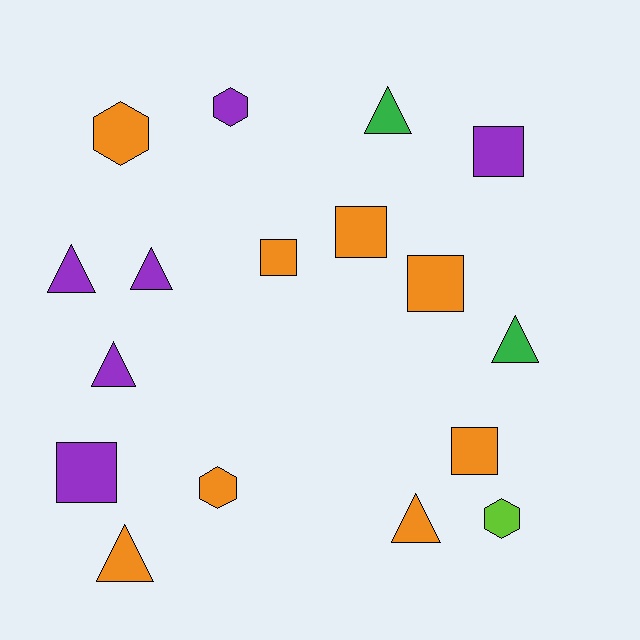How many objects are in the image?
There are 17 objects.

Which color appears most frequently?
Orange, with 8 objects.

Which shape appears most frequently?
Triangle, with 7 objects.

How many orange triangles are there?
There are 2 orange triangles.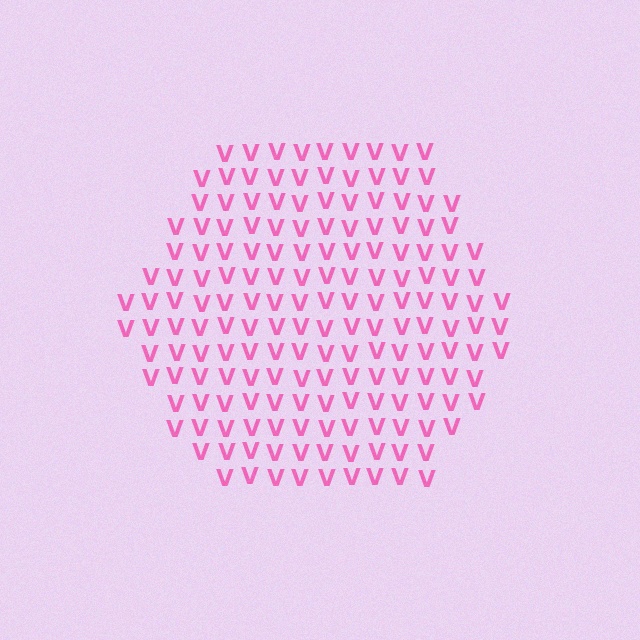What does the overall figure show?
The overall figure shows a hexagon.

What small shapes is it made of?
It is made of small letter V's.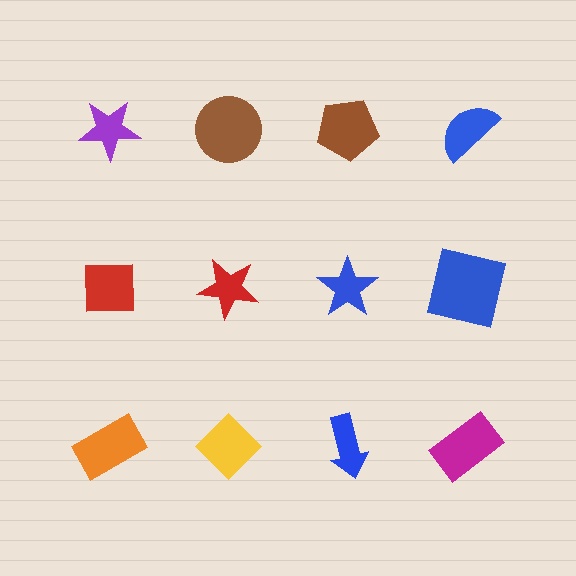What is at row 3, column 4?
A magenta rectangle.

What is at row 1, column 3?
A brown pentagon.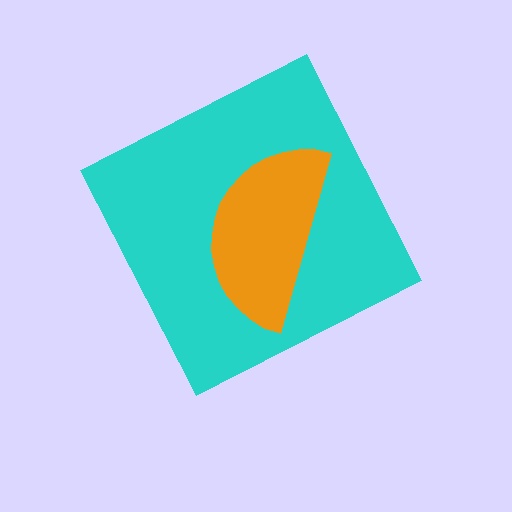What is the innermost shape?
The orange semicircle.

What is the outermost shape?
The cyan diamond.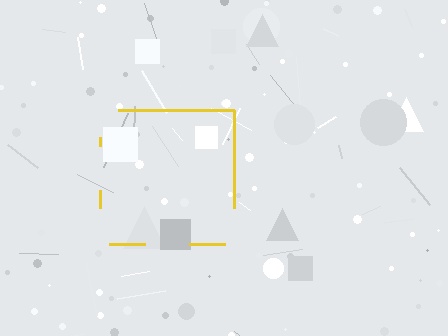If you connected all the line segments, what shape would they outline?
They would outline a square.